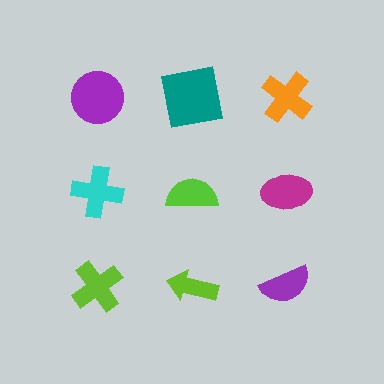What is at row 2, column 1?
A cyan cross.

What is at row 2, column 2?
A lime semicircle.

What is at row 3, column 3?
A purple semicircle.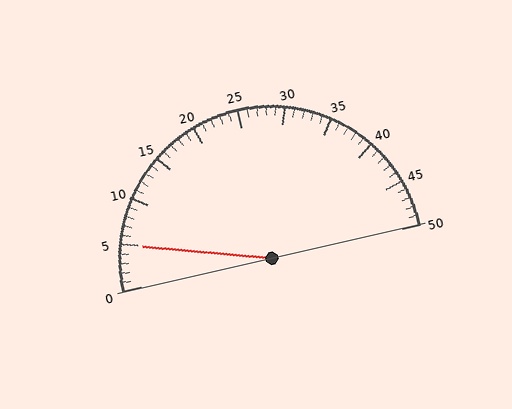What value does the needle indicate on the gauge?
The needle indicates approximately 5.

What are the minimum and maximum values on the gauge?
The gauge ranges from 0 to 50.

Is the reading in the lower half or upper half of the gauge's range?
The reading is in the lower half of the range (0 to 50).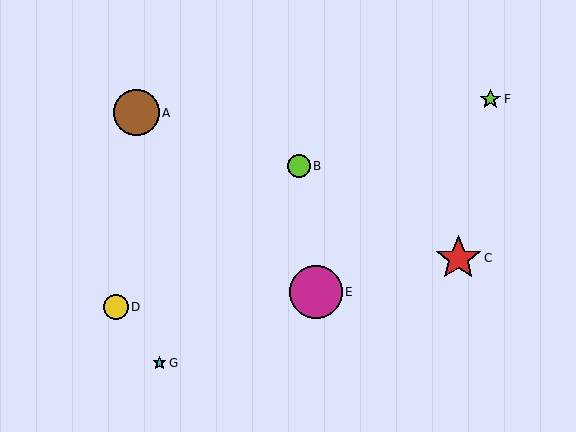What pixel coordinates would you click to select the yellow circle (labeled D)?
Click at (116, 307) to select the yellow circle D.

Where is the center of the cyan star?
The center of the cyan star is at (160, 363).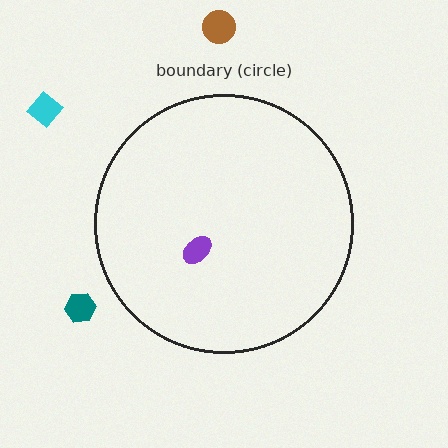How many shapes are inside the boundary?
1 inside, 3 outside.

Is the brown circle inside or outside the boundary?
Outside.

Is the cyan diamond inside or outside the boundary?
Outside.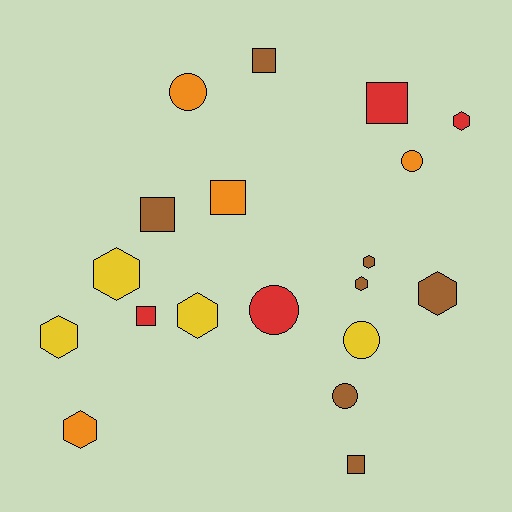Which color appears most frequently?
Brown, with 7 objects.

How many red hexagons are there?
There is 1 red hexagon.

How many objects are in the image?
There are 19 objects.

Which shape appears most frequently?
Hexagon, with 8 objects.